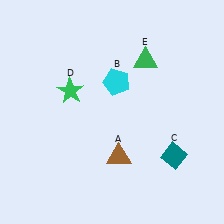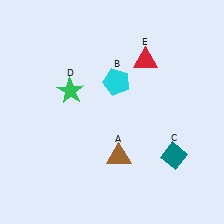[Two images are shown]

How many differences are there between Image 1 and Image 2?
There is 1 difference between the two images.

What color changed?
The triangle (E) changed from green in Image 1 to red in Image 2.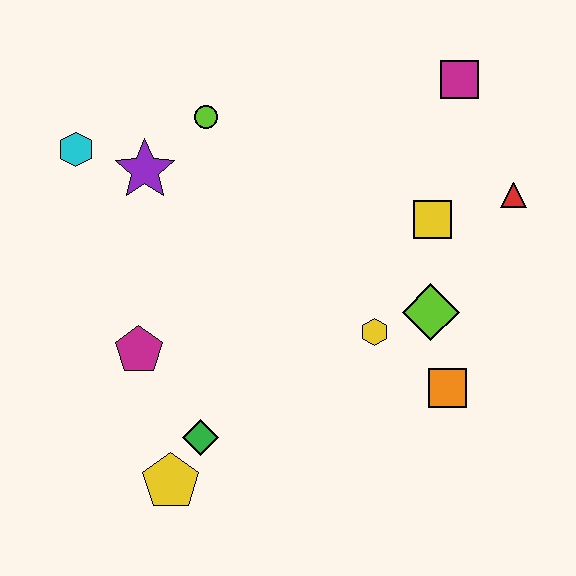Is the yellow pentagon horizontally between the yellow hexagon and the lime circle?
No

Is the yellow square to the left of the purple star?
No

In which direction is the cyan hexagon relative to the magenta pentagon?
The cyan hexagon is above the magenta pentagon.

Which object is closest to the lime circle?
The purple star is closest to the lime circle.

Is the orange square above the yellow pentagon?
Yes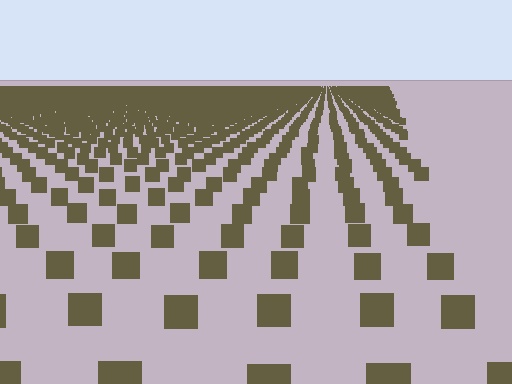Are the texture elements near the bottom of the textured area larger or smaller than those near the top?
Larger. Near the bottom, elements are closer to the viewer and appear at a bigger on-screen size.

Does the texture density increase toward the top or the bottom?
Density increases toward the top.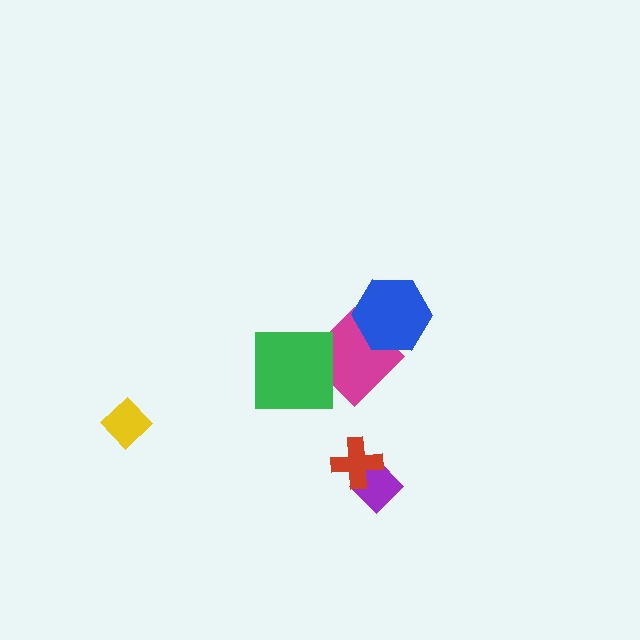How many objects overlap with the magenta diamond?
2 objects overlap with the magenta diamond.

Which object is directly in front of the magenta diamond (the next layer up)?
The green square is directly in front of the magenta diamond.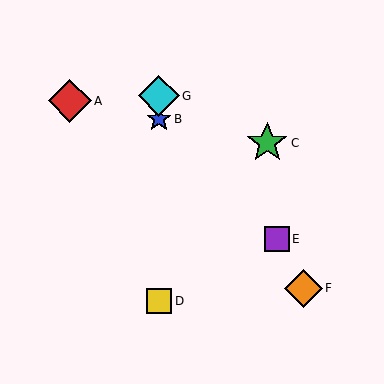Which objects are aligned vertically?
Objects B, D, G are aligned vertically.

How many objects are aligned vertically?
3 objects (B, D, G) are aligned vertically.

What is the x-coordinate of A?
Object A is at x≈70.